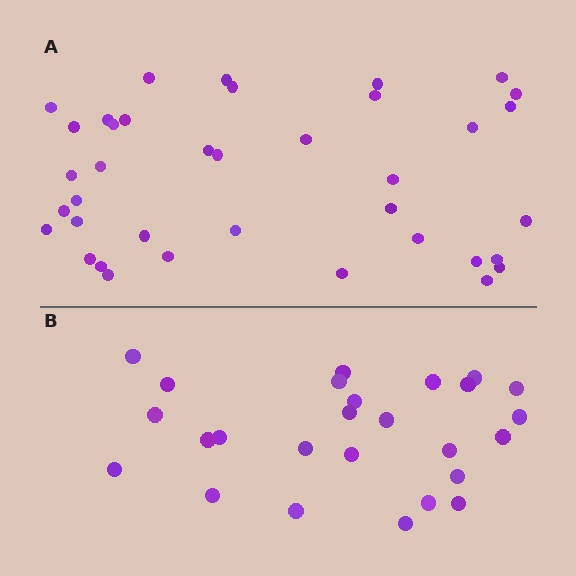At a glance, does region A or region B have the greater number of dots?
Region A (the top region) has more dots.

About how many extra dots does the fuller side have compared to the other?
Region A has roughly 12 or so more dots than region B.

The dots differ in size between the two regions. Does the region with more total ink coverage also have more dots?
No. Region B has more total ink coverage because its dots are larger, but region A actually contains more individual dots. Total area can be misleading — the number of items is what matters here.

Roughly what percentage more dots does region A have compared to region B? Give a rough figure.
About 45% more.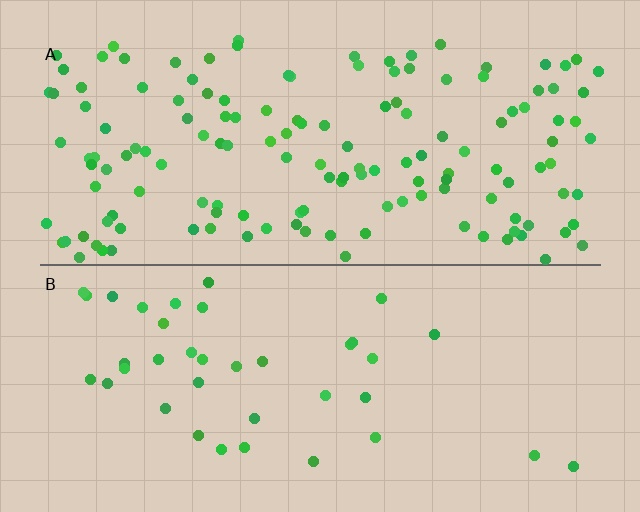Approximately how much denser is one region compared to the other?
Approximately 3.6× — region A over region B.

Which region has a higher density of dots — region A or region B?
A (the top).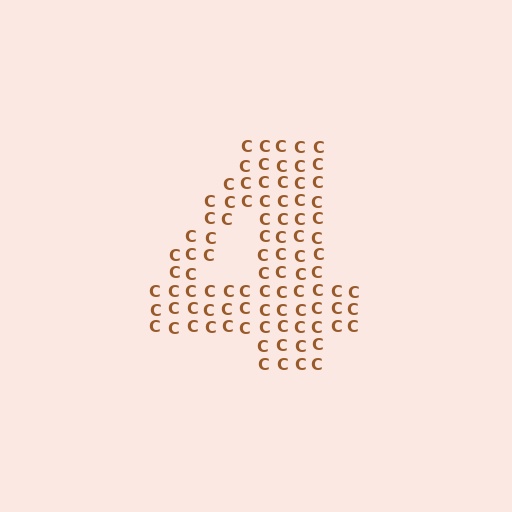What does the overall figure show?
The overall figure shows the digit 4.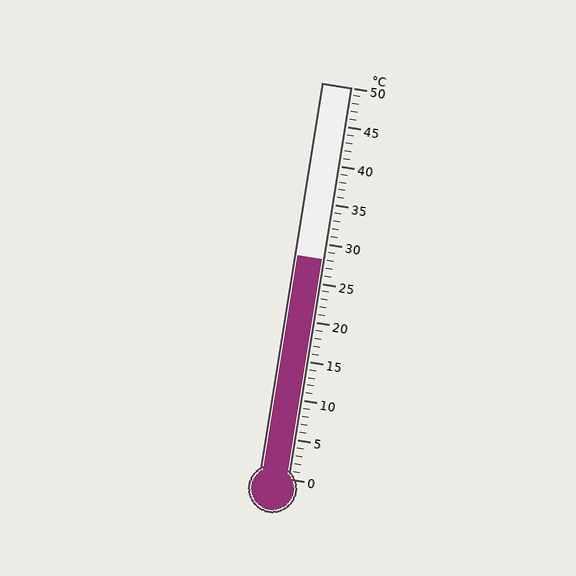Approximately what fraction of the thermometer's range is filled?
The thermometer is filled to approximately 55% of its range.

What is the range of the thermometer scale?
The thermometer scale ranges from 0°C to 50°C.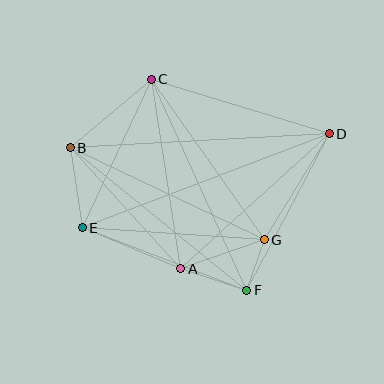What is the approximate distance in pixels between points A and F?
The distance between A and F is approximately 69 pixels.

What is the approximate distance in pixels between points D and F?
The distance between D and F is approximately 177 pixels.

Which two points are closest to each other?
Points F and G are closest to each other.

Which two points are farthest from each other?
Points D and E are farthest from each other.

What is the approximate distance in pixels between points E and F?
The distance between E and F is approximately 176 pixels.